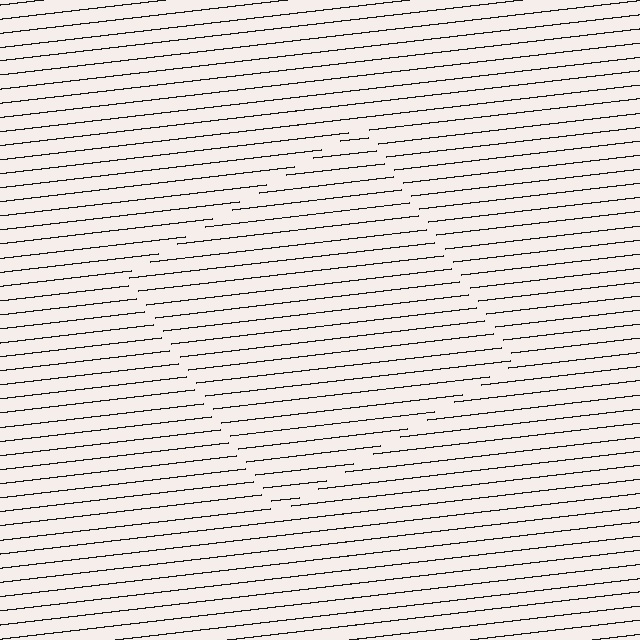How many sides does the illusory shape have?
4 sides — the line-ends trace a square.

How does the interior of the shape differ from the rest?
The interior of the shape contains the same grating, shifted by half a period — the contour is defined by the phase discontinuity where line-ends from the inner and outer gratings abut.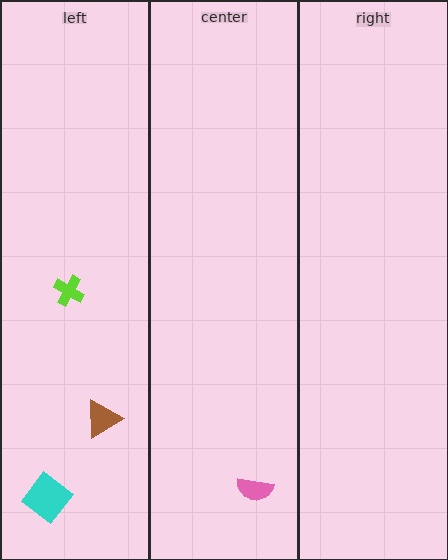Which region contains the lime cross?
The left region.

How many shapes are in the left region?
3.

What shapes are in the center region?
The pink semicircle.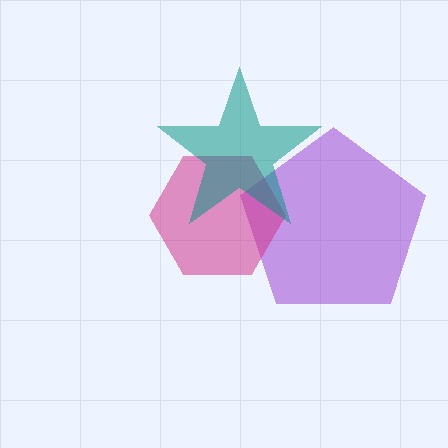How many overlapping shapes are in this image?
There are 3 overlapping shapes in the image.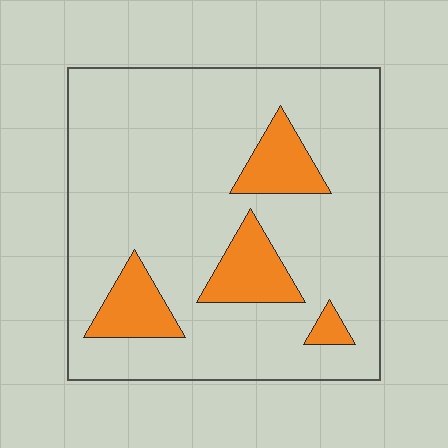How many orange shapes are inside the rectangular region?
4.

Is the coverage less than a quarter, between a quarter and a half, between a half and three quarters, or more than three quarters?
Less than a quarter.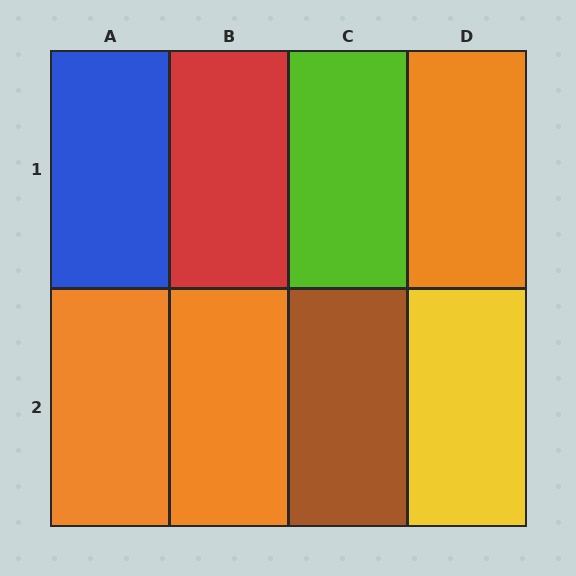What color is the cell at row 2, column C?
Brown.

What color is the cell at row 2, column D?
Yellow.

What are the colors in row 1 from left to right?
Blue, red, lime, orange.